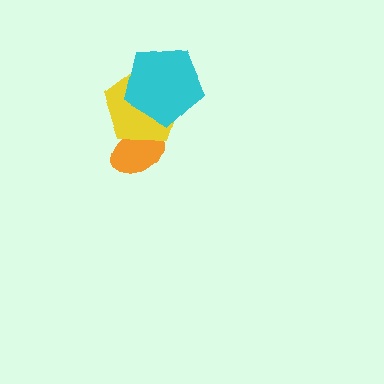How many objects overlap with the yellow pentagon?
2 objects overlap with the yellow pentagon.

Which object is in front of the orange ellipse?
The yellow pentagon is in front of the orange ellipse.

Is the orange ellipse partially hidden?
Yes, it is partially covered by another shape.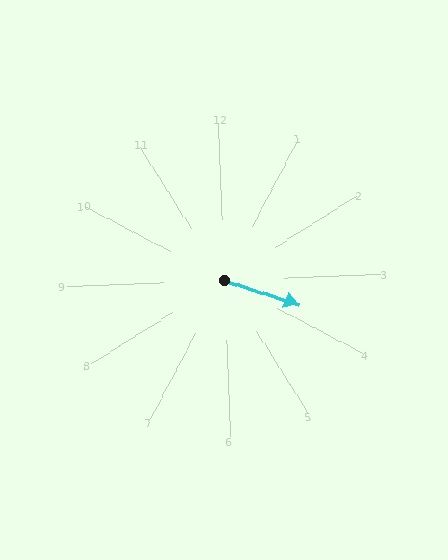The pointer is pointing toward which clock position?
Roughly 4 o'clock.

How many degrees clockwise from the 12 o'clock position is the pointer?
Approximately 110 degrees.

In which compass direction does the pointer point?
East.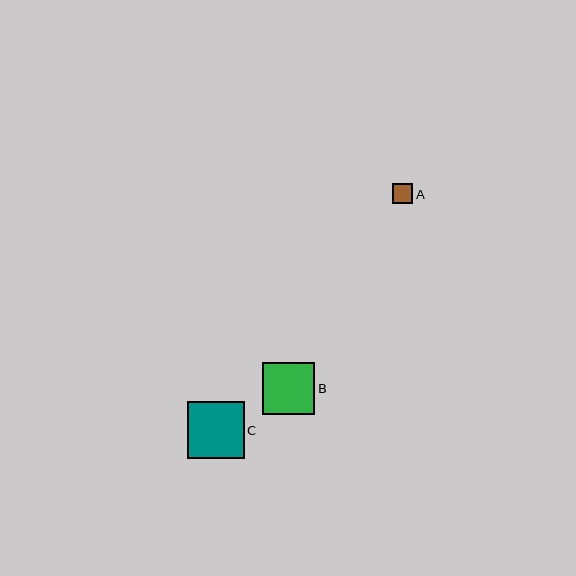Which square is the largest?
Square C is the largest with a size of approximately 57 pixels.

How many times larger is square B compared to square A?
Square B is approximately 2.6 times the size of square A.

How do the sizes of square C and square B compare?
Square C and square B are approximately the same size.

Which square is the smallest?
Square A is the smallest with a size of approximately 20 pixels.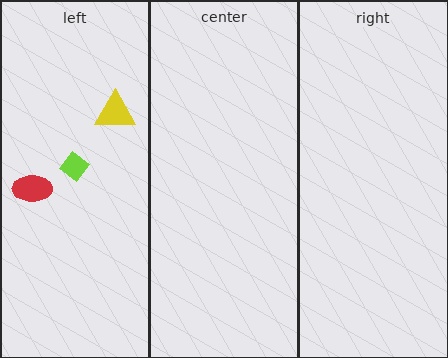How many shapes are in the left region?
3.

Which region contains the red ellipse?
The left region.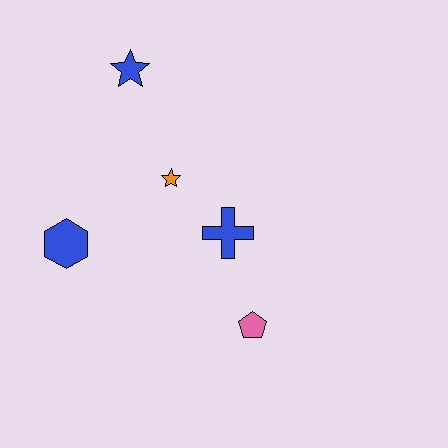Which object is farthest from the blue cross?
The blue star is farthest from the blue cross.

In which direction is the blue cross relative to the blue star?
The blue cross is below the blue star.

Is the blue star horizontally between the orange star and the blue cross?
No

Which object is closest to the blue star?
The orange star is closest to the blue star.